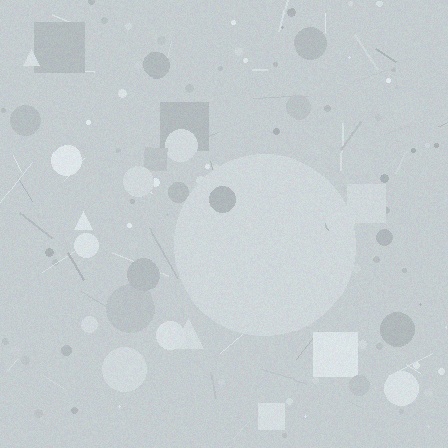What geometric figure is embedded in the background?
A circle is embedded in the background.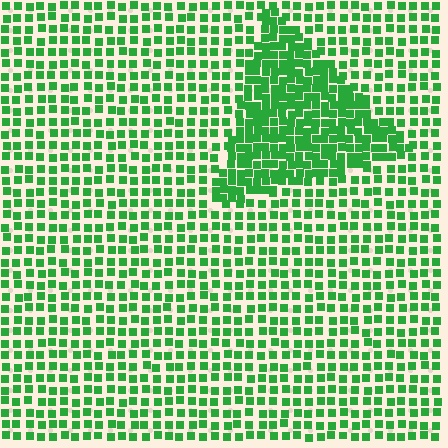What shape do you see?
I see a triangle.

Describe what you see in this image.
The image contains small green elements arranged at two different densities. A triangle-shaped region is visible where the elements are more densely packed than the surrounding area.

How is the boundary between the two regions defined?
The boundary is defined by a change in element density (approximately 1.9x ratio). All elements are the same color, size, and shape.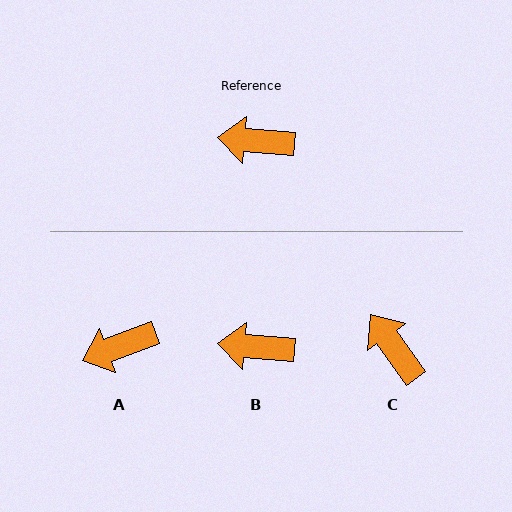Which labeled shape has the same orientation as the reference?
B.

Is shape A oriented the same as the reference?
No, it is off by about 25 degrees.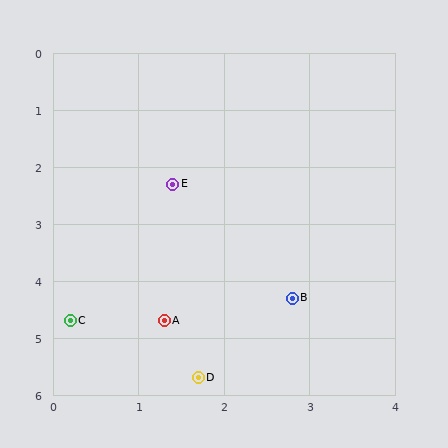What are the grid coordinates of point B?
Point B is at approximately (2.8, 4.3).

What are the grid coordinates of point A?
Point A is at approximately (1.3, 4.7).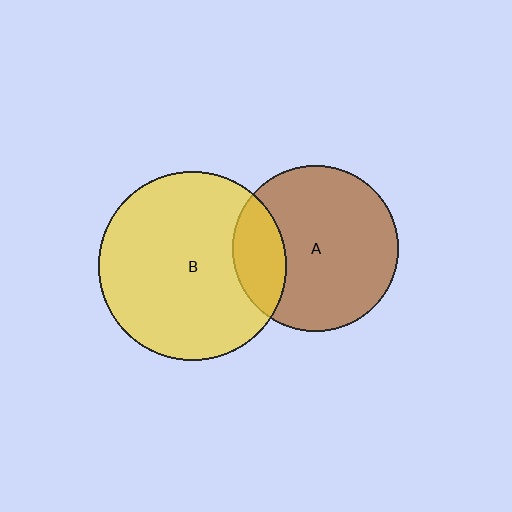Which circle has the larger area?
Circle B (yellow).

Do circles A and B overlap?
Yes.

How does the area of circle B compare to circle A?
Approximately 1.3 times.